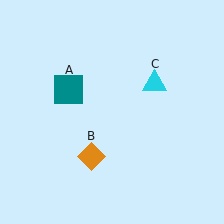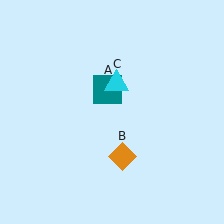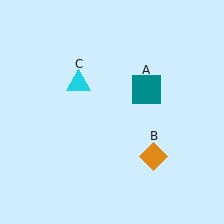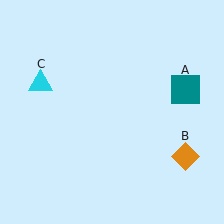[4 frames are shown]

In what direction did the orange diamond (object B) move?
The orange diamond (object B) moved right.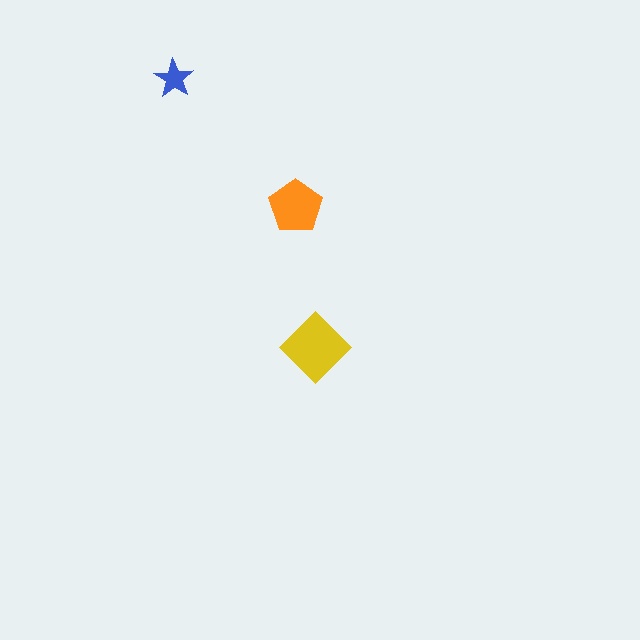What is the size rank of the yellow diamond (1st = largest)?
1st.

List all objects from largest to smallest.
The yellow diamond, the orange pentagon, the blue star.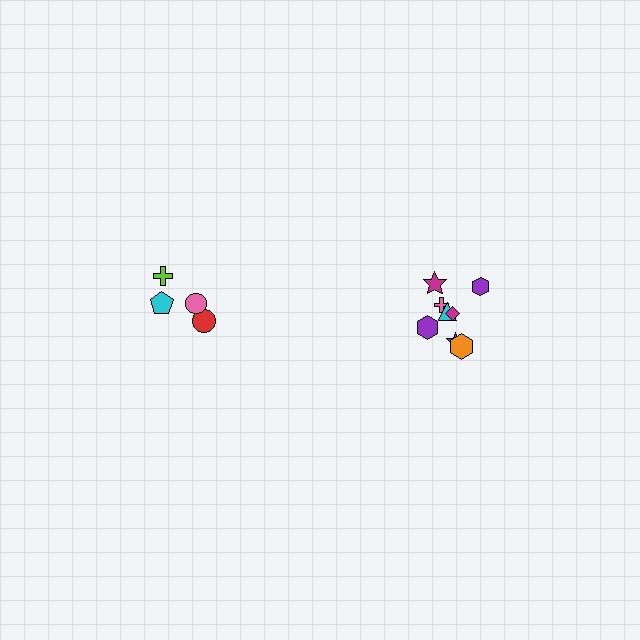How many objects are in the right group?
There are 8 objects.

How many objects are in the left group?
There are 4 objects.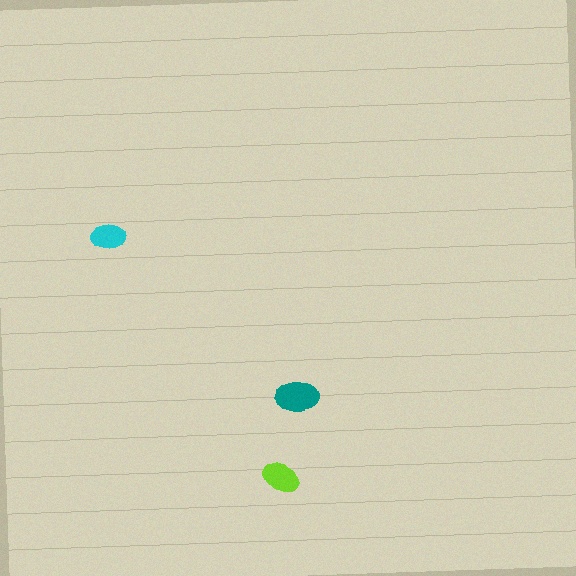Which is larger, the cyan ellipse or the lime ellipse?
The lime one.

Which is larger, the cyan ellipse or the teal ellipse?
The teal one.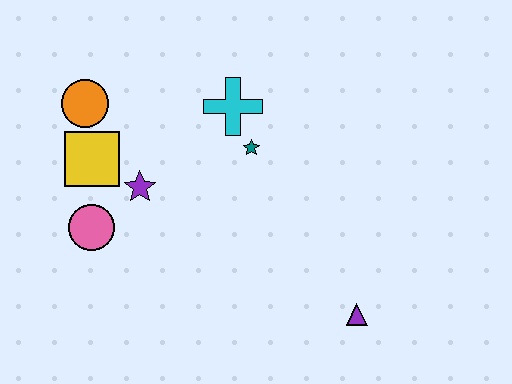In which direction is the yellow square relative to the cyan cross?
The yellow square is to the left of the cyan cross.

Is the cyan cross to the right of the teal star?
No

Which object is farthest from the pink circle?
The purple triangle is farthest from the pink circle.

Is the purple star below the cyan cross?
Yes